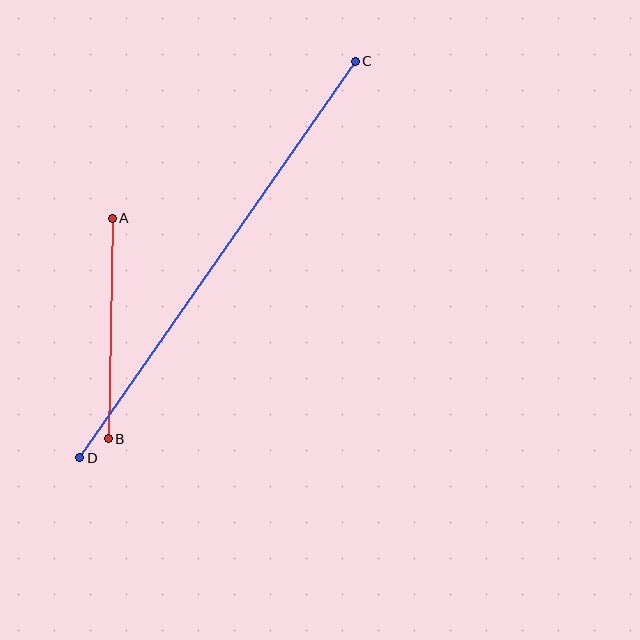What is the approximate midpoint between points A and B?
The midpoint is at approximately (110, 329) pixels.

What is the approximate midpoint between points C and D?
The midpoint is at approximately (217, 260) pixels.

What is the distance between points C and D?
The distance is approximately 483 pixels.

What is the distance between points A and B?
The distance is approximately 221 pixels.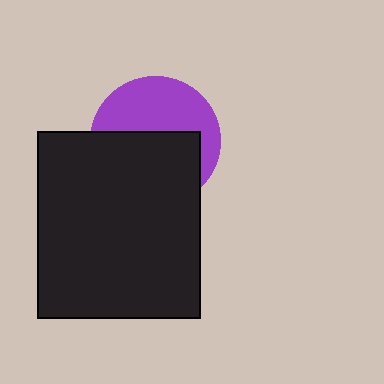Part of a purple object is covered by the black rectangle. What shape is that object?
It is a circle.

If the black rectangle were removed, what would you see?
You would see the complete purple circle.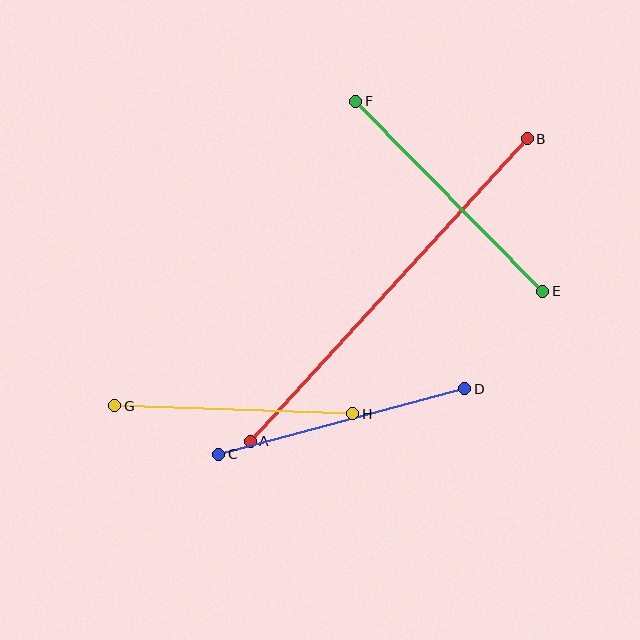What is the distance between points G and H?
The distance is approximately 238 pixels.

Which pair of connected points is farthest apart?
Points A and B are farthest apart.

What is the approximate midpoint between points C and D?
The midpoint is at approximately (342, 421) pixels.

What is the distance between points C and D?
The distance is approximately 255 pixels.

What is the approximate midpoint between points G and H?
The midpoint is at approximately (234, 410) pixels.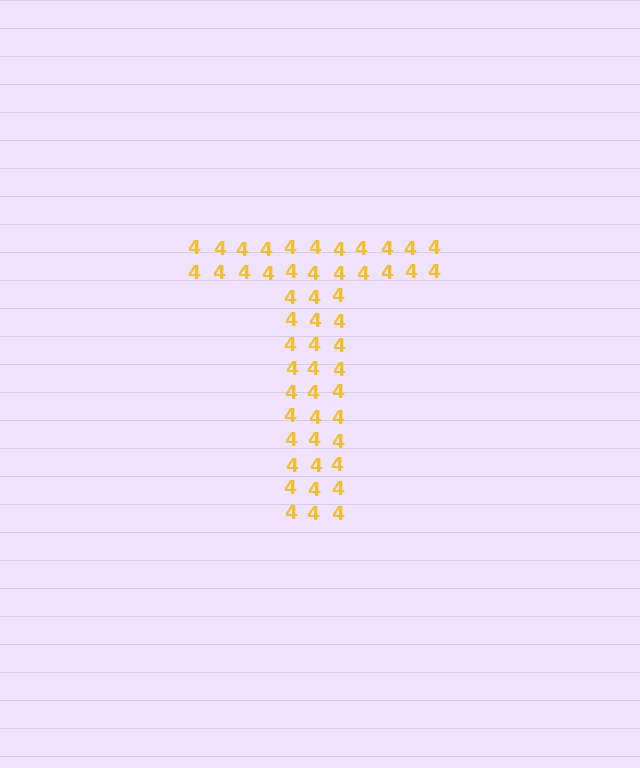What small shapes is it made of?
It is made of small digit 4's.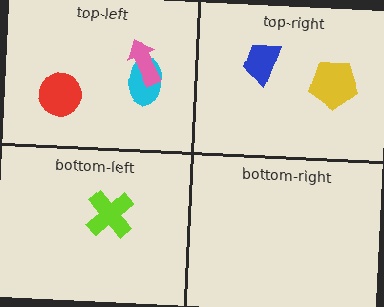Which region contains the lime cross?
The bottom-left region.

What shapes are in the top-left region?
The cyan ellipse, the red circle, the pink arrow.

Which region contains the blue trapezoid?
The top-right region.